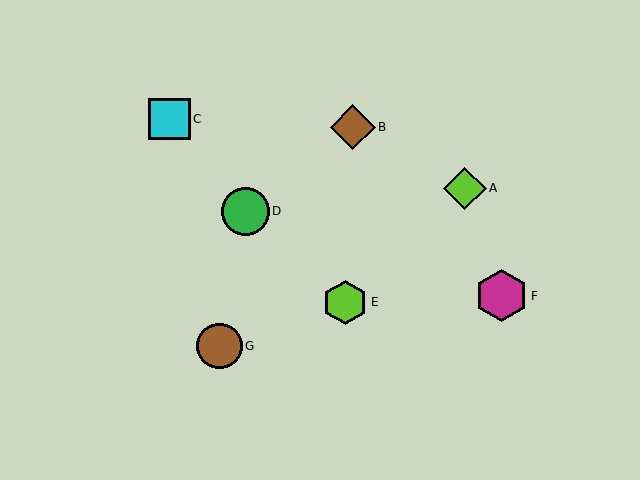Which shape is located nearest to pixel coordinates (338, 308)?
The lime hexagon (labeled E) at (345, 302) is nearest to that location.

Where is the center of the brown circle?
The center of the brown circle is at (219, 346).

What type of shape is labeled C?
Shape C is a cyan square.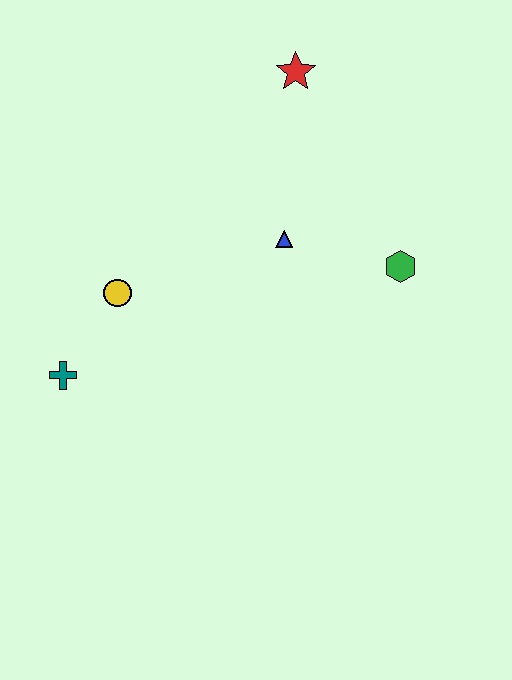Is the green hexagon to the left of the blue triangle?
No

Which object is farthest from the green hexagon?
The teal cross is farthest from the green hexagon.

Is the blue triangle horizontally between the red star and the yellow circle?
Yes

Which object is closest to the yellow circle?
The teal cross is closest to the yellow circle.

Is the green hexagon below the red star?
Yes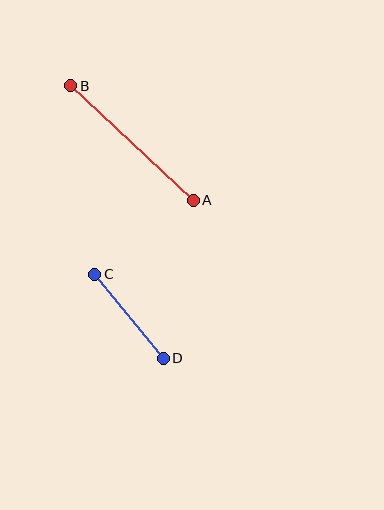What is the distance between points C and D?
The distance is approximately 109 pixels.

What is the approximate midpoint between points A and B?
The midpoint is at approximately (132, 143) pixels.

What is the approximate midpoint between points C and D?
The midpoint is at approximately (129, 316) pixels.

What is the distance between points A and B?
The distance is approximately 167 pixels.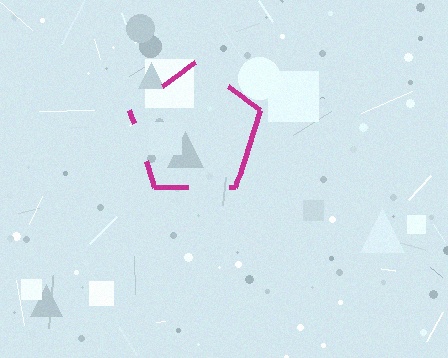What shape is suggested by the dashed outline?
The dashed outline suggests a pentagon.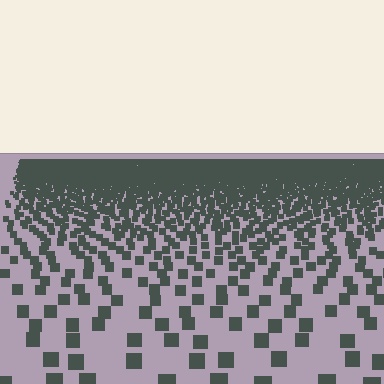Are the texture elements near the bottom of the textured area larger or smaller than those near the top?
Larger. Near the bottom, elements are closer to the viewer and appear at a bigger on-screen size.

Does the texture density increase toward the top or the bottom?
Density increases toward the top.